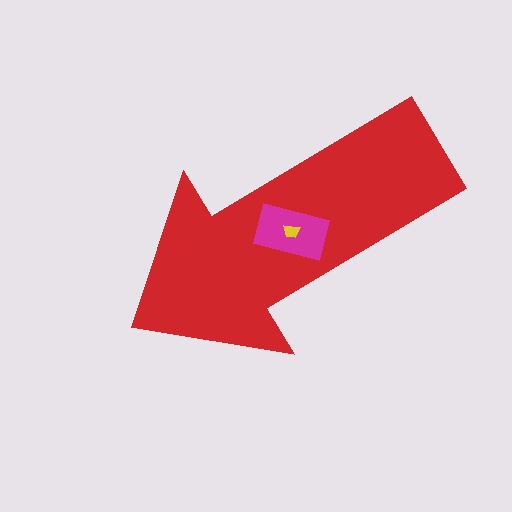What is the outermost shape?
The red arrow.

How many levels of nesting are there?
3.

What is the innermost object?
The yellow trapezoid.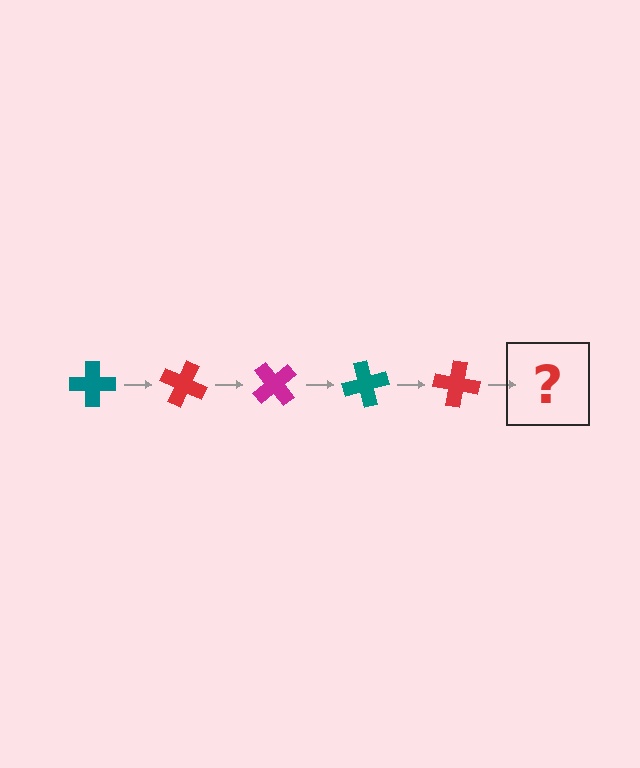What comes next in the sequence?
The next element should be a magenta cross, rotated 125 degrees from the start.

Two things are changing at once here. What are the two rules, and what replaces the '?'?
The two rules are that it rotates 25 degrees each step and the color cycles through teal, red, and magenta. The '?' should be a magenta cross, rotated 125 degrees from the start.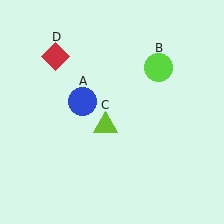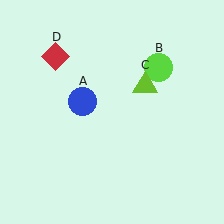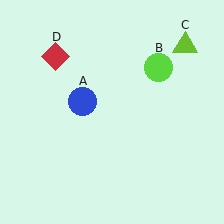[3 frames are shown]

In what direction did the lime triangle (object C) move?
The lime triangle (object C) moved up and to the right.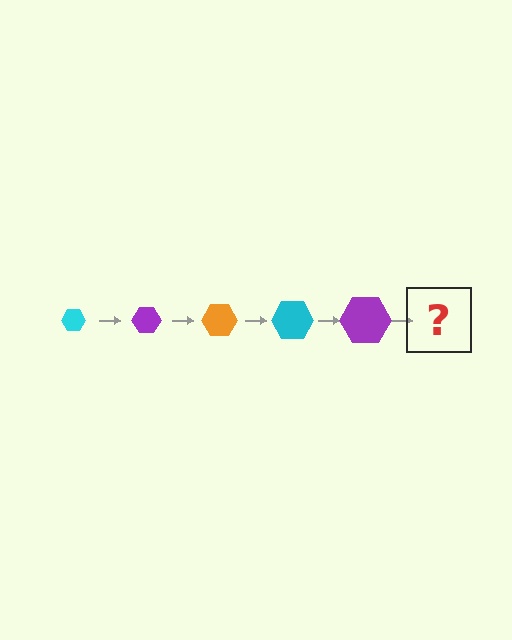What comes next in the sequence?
The next element should be an orange hexagon, larger than the previous one.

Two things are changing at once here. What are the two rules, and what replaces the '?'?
The two rules are that the hexagon grows larger each step and the color cycles through cyan, purple, and orange. The '?' should be an orange hexagon, larger than the previous one.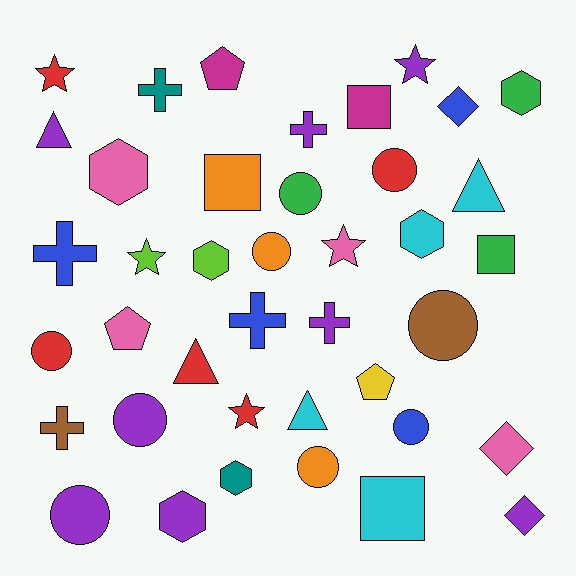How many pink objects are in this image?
There are 4 pink objects.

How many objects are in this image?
There are 40 objects.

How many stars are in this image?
There are 5 stars.